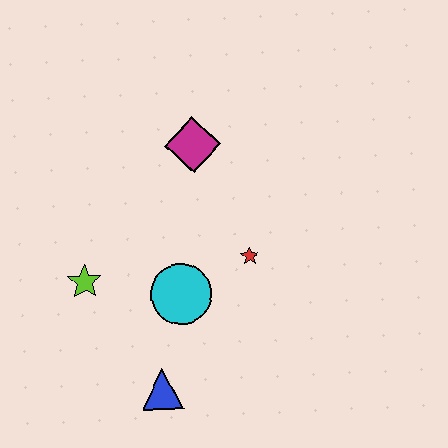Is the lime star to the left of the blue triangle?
Yes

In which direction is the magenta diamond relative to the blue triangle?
The magenta diamond is above the blue triangle.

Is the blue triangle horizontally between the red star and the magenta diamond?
No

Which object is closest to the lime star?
The cyan circle is closest to the lime star.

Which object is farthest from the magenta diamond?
The blue triangle is farthest from the magenta diamond.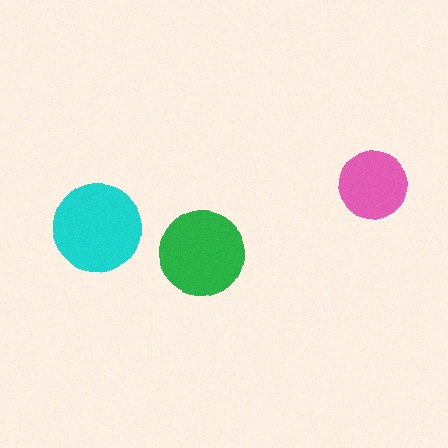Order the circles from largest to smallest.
the cyan one, the green one, the pink one.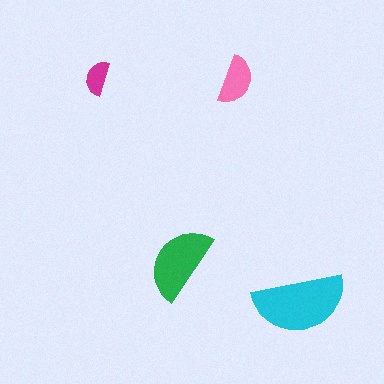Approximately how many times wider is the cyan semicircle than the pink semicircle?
About 2 times wider.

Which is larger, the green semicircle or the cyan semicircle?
The cyan one.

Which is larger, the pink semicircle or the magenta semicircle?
The pink one.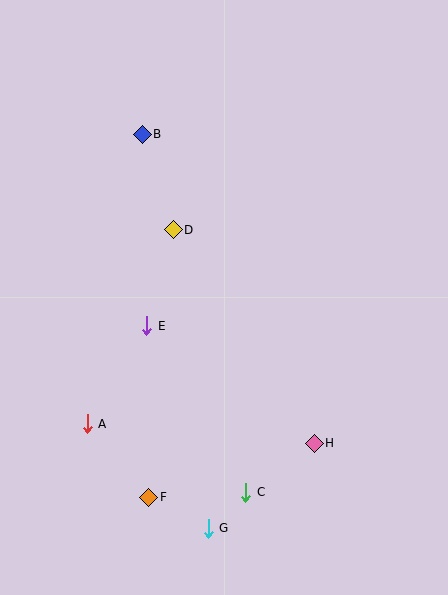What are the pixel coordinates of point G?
Point G is at (208, 528).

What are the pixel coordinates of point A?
Point A is at (87, 424).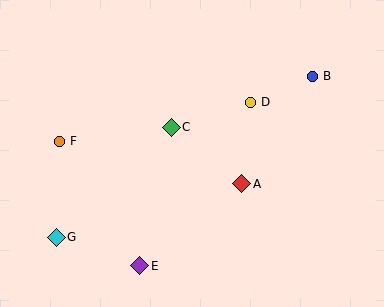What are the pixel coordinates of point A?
Point A is at (242, 184).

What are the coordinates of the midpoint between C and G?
The midpoint between C and G is at (114, 182).